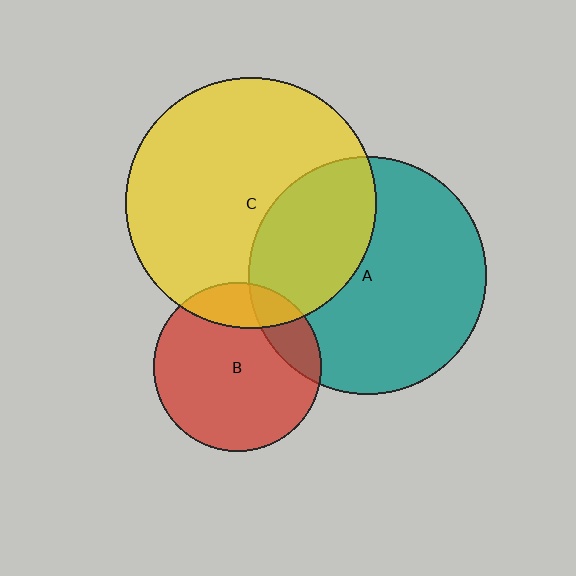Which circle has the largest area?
Circle C (yellow).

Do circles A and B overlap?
Yes.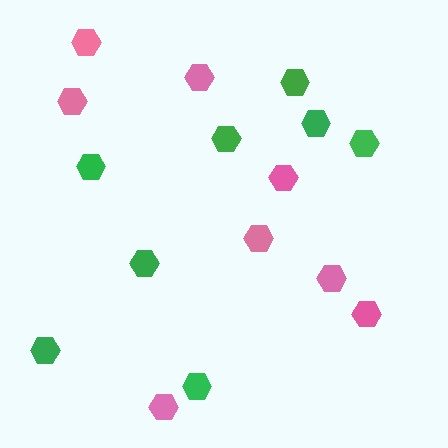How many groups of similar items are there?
There are 2 groups: one group of green hexagons (8) and one group of pink hexagons (8).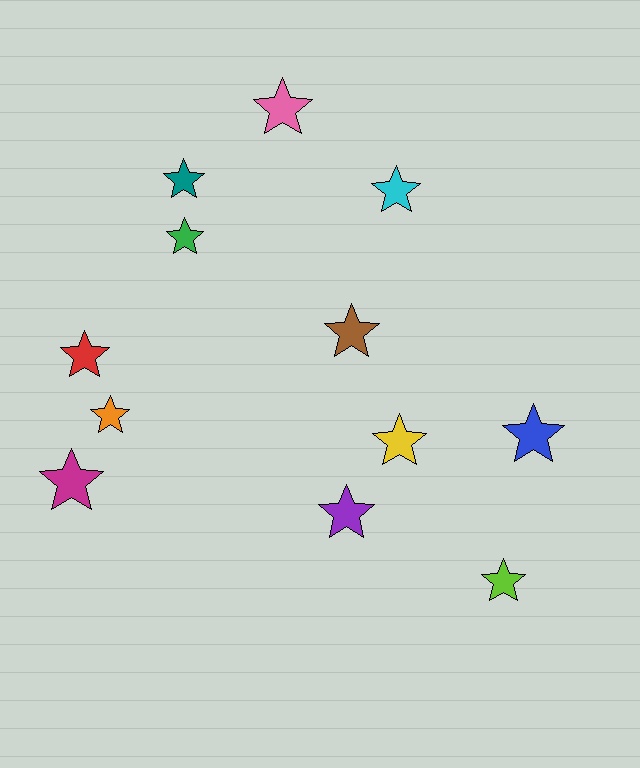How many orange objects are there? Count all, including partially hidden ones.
There is 1 orange object.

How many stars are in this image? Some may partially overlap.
There are 12 stars.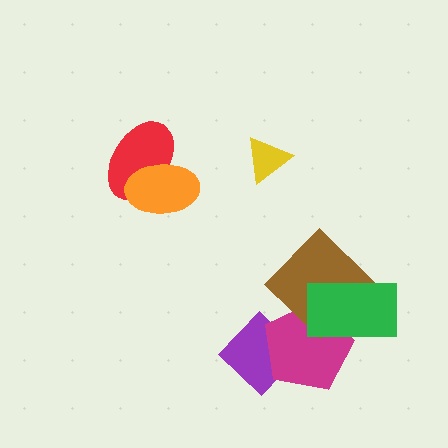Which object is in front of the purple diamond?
The magenta pentagon is in front of the purple diamond.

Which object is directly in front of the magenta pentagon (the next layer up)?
The brown diamond is directly in front of the magenta pentagon.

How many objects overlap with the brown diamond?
2 objects overlap with the brown diamond.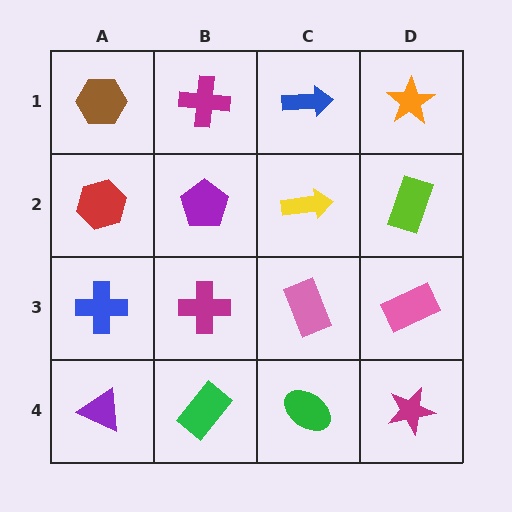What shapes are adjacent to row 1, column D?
A lime rectangle (row 2, column D), a blue arrow (row 1, column C).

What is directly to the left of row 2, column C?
A purple pentagon.